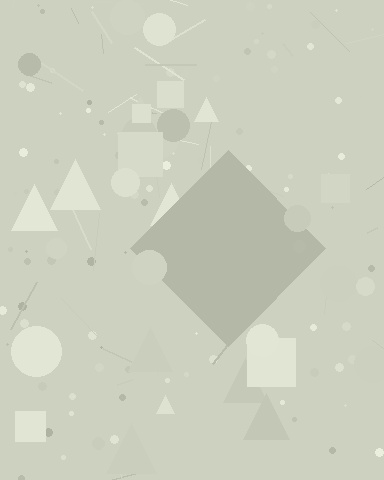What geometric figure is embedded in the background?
A diamond is embedded in the background.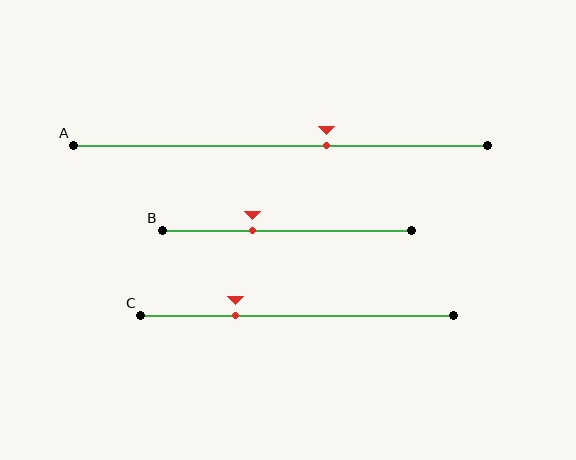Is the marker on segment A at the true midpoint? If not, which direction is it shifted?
No, the marker on segment A is shifted to the right by about 11% of the segment length.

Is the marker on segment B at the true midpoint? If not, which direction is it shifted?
No, the marker on segment B is shifted to the left by about 14% of the segment length.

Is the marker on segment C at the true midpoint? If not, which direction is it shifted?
No, the marker on segment C is shifted to the left by about 20% of the segment length.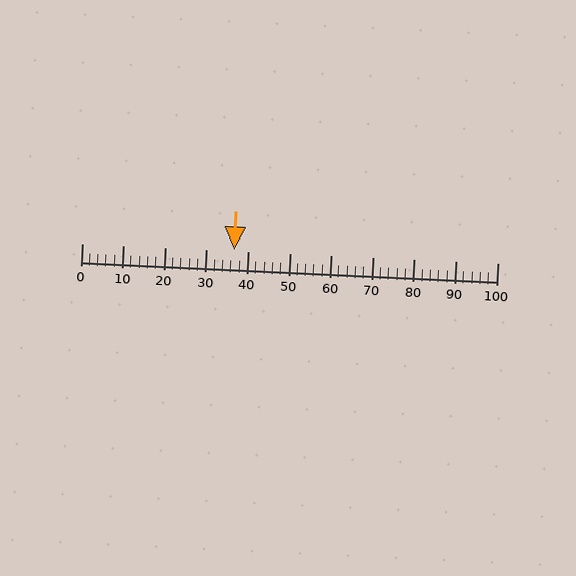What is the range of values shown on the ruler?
The ruler shows values from 0 to 100.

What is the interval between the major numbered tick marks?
The major tick marks are spaced 10 units apart.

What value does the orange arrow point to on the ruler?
The orange arrow points to approximately 37.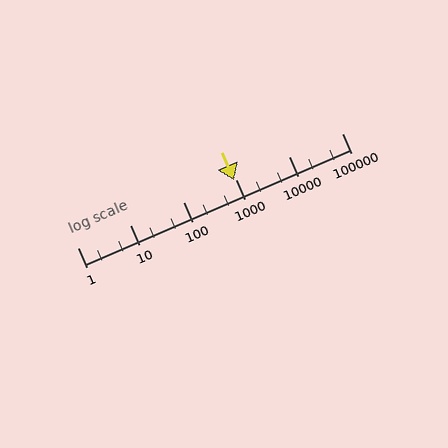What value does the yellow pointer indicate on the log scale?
The pointer indicates approximately 930.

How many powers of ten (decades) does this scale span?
The scale spans 5 decades, from 1 to 100000.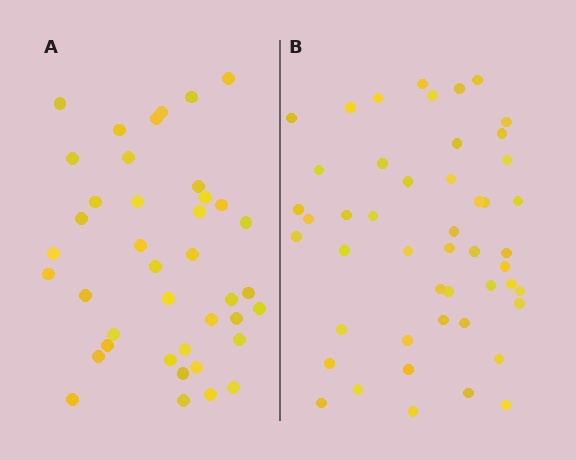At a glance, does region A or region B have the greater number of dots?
Region B (the right region) has more dots.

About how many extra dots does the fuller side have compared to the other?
Region B has roughly 8 or so more dots than region A.